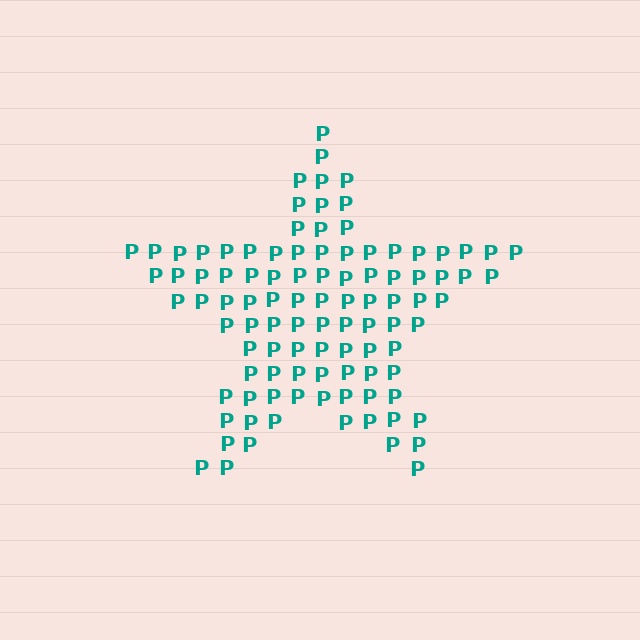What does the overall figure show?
The overall figure shows a star.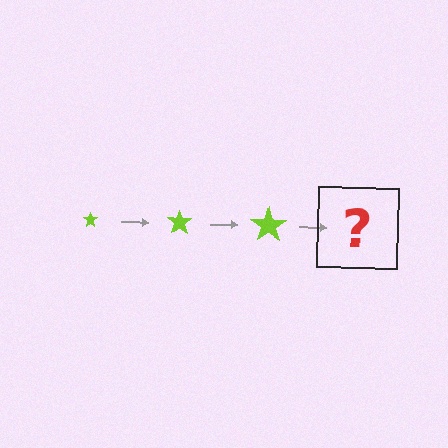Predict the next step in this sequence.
The next step is a lime star, larger than the previous one.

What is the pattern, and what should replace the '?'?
The pattern is that the star gets progressively larger each step. The '?' should be a lime star, larger than the previous one.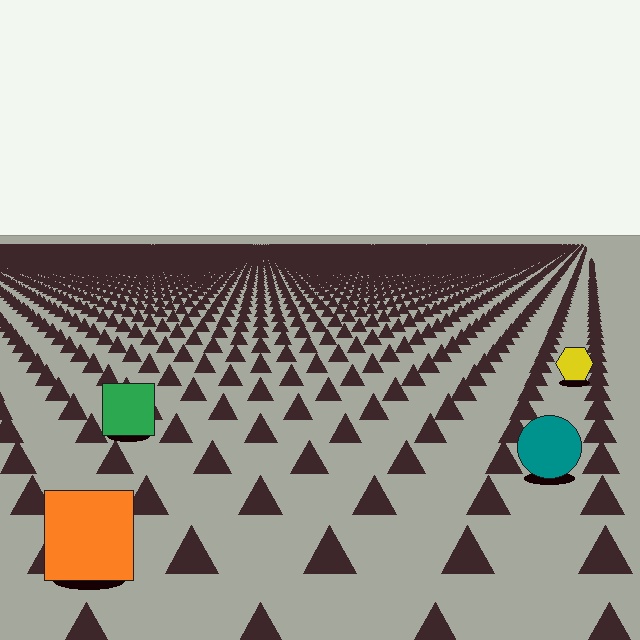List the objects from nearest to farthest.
From nearest to farthest: the orange square, the teal circle, the green square, the yellow hexagon.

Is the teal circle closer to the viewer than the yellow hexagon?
Yes. The teal circle is closer — you can tell from the texture gradient: the ground texture is coarser near it.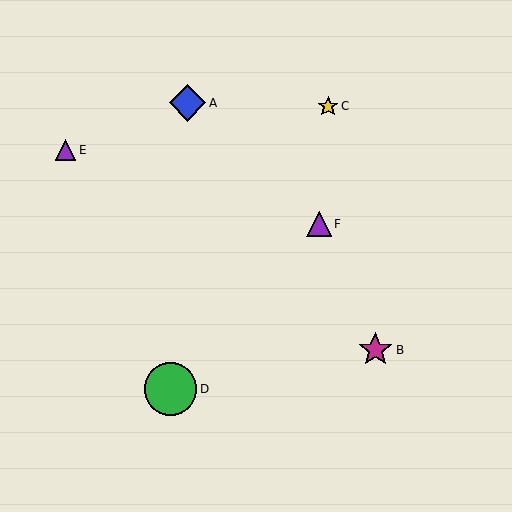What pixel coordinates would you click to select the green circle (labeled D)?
Click at (171, 389) to select the green circle D.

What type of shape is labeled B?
Shape B is a magenta star.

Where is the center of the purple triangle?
The center of the purple triangle is at (319, 224).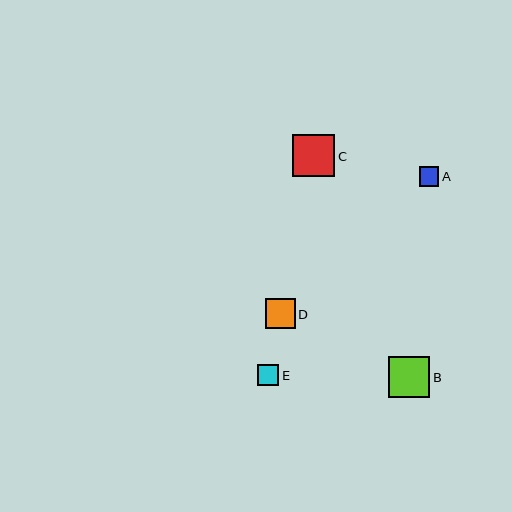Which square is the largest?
Square C is the largest with a size of approximately 42 pixels.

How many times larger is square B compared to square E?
Square B is approximately 2.0 times the size of square E.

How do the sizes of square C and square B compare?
Square C and square B are approximately the same size.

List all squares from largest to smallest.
From largest to smallest: C, B, D, E, A.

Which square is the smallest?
Square A is the smallest with a size of approximately 19 pixels.